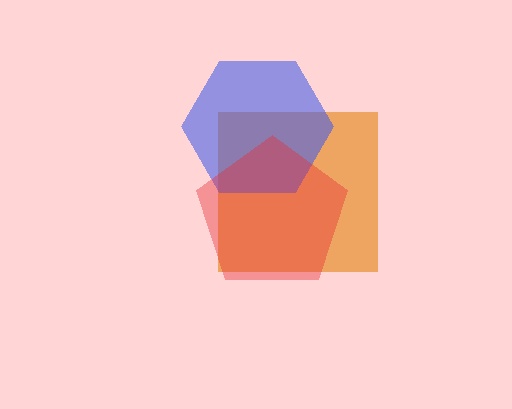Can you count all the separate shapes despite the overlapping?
Yes, there are 3 separate shapes.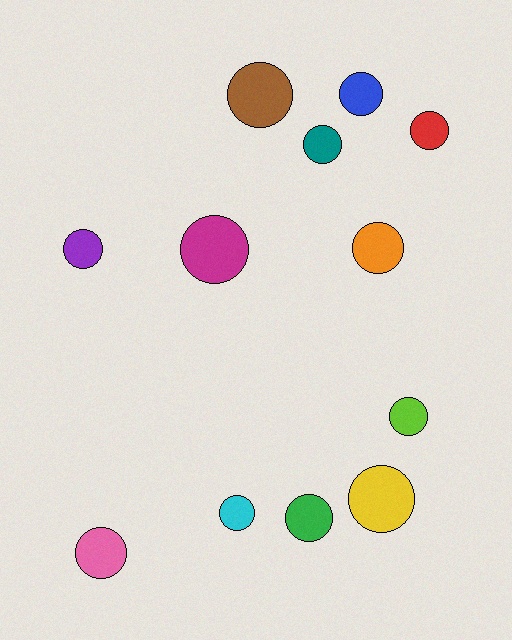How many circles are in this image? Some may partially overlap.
There are 12 circles.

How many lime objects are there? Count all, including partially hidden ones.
There is 1 lime object.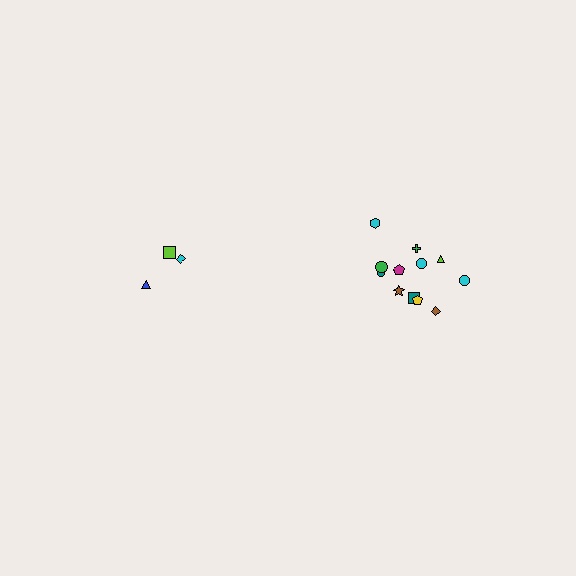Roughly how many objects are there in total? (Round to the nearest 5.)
Roughly 15 objects in total.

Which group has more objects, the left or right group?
The right group.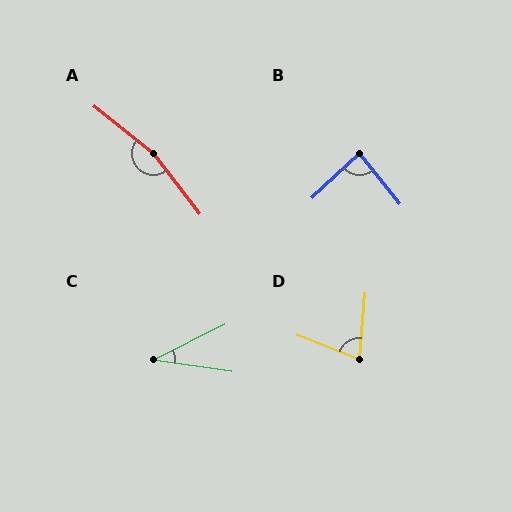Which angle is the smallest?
C, at approximately 35 degrees.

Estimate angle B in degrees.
Approximately 86 degrees.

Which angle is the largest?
A, at approximately 165 degrees.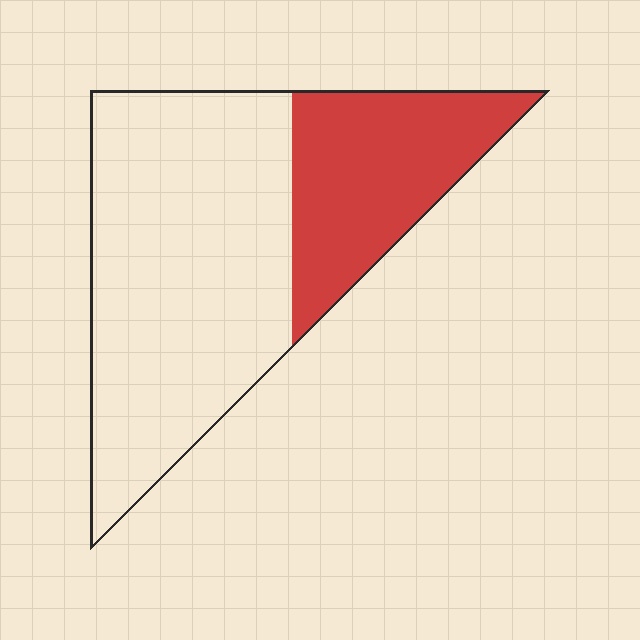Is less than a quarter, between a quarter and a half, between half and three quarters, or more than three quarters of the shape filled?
Between a quarter and a half.